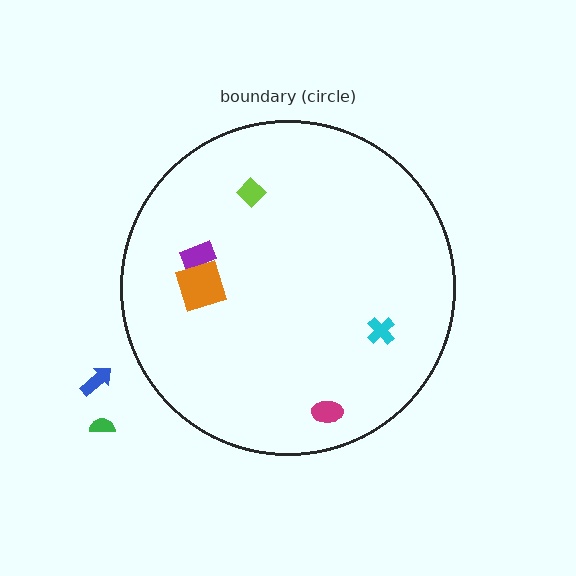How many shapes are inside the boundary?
5 inside, 2 outside.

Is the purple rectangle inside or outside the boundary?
Inside.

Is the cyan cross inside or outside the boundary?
Inside.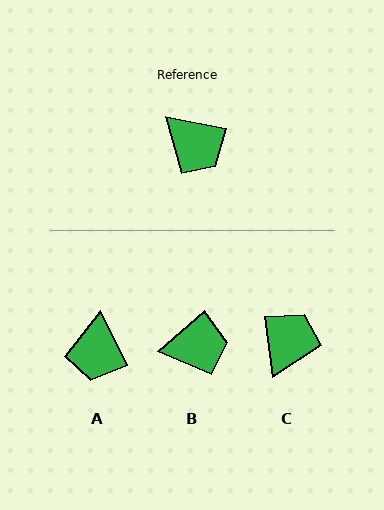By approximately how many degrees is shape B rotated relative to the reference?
Approximately 51 degrees counter-clockwise.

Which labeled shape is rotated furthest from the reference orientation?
C, about 108 degrees away.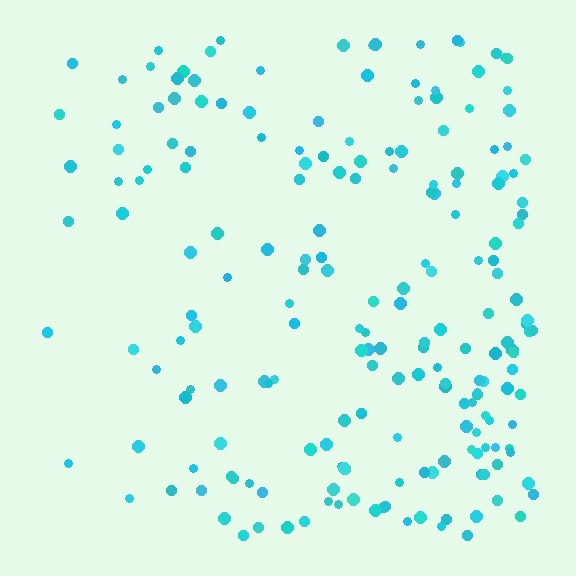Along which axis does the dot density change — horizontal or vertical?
Horizontal.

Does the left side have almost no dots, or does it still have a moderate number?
Still a moderate number, just noticeably fewer than the right.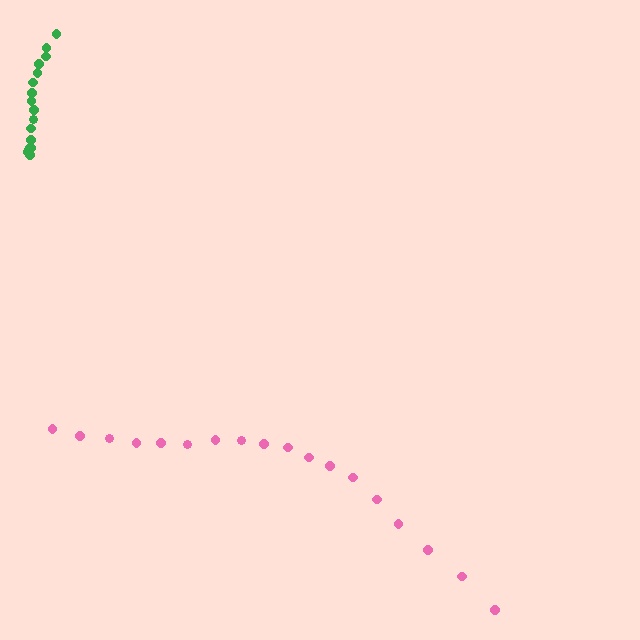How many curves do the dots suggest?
There are 2 distinct paths.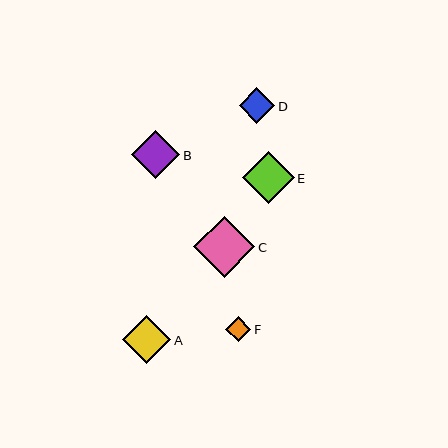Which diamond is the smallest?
Diamond F is the smallest with a size of approximately 25 pixels.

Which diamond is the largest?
Diamond C is the largest with a size of approximately 61 pixels.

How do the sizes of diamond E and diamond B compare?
Diamond E and diamond B are approximately the same size.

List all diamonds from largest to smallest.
From largest to smallest: C, E, A, B, D, F.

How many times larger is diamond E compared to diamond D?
Diamond E is approximately 1.5 times the size of diamond D.